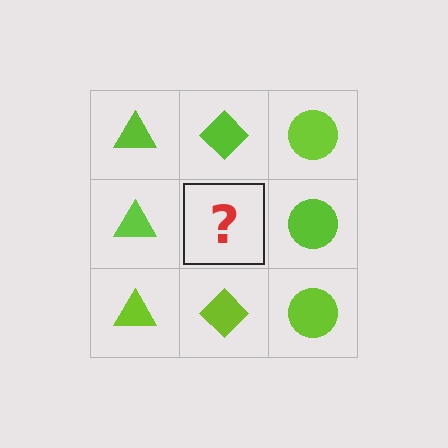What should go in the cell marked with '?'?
The missing cell should contain a lime diamond.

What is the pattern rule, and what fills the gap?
The rule is that each column has a consistent shape. The gap should be filled with a lime diamond.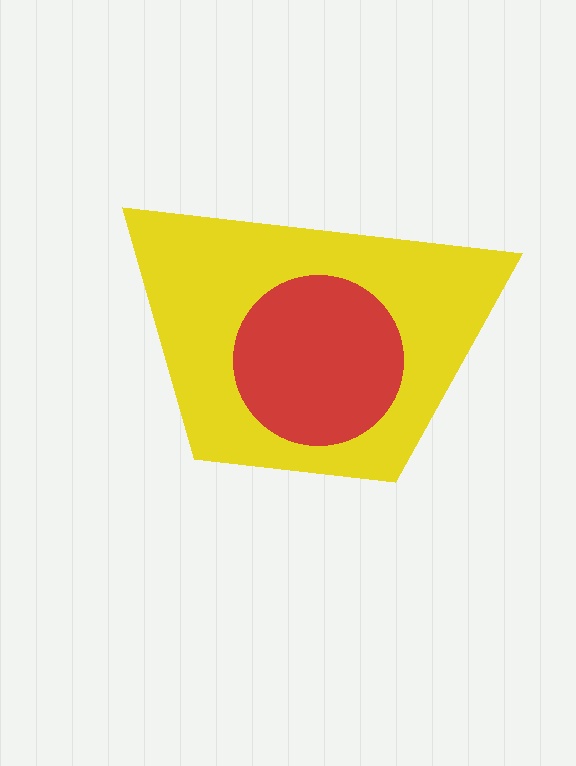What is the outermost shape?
The yellow trapezoid.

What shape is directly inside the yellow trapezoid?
The red circle.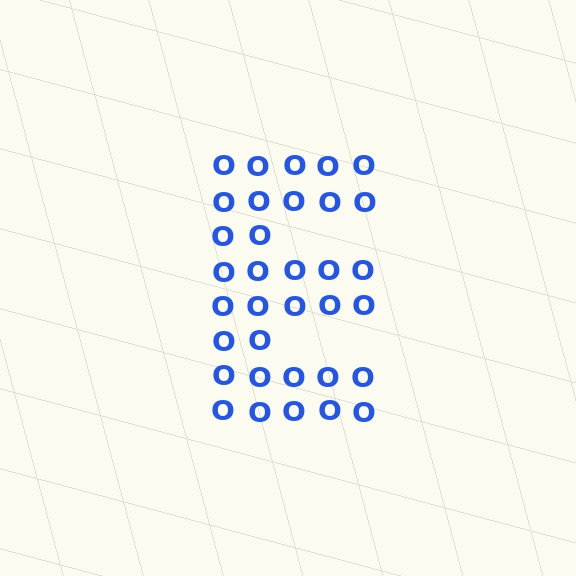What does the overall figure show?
The overall figure shows the letter E.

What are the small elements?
The small elements are letter O's.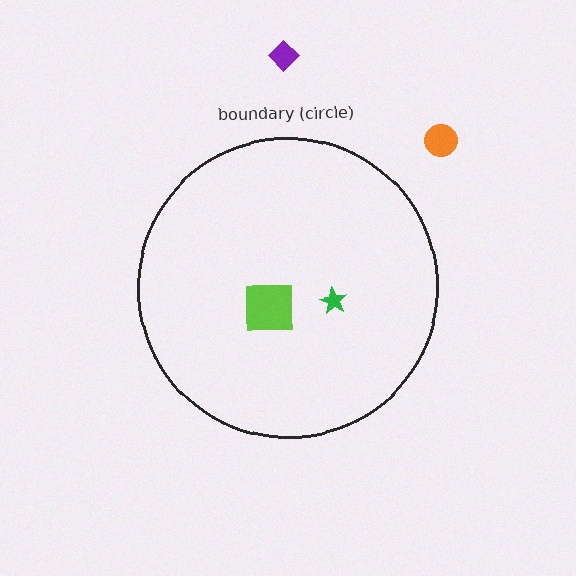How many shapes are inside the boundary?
2 inside, 2 outside.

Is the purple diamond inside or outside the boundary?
Outside.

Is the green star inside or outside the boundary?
Inside.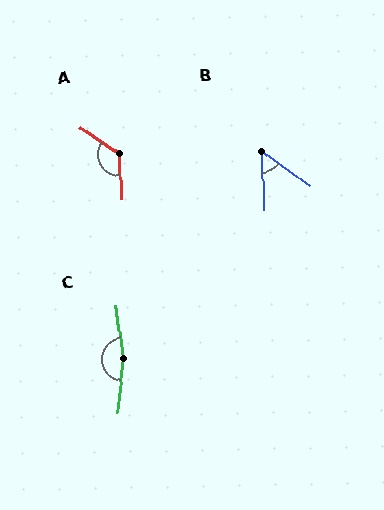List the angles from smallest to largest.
B (52°), A (127°), C (167°).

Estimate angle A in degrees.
Approximately 127 degrees.